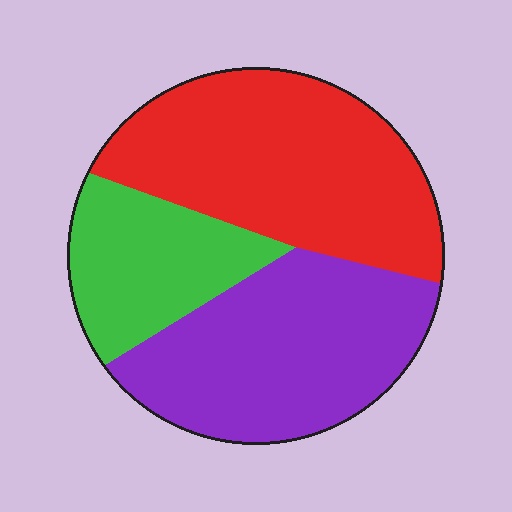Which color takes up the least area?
Green, at roughly 20%.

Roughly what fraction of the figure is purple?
Purple covers about 40% of the figure.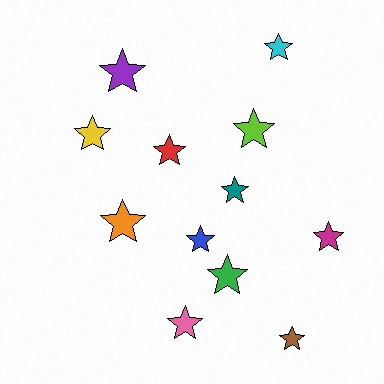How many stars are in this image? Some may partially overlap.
There are 12 stars.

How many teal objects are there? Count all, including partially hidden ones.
There is 1 teal object.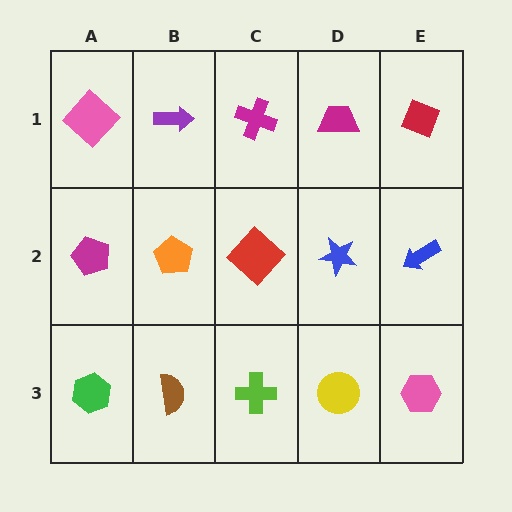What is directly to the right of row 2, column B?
A red diamond.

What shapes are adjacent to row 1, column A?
A magenta pentagon (row 2, column A), a purple arrow (row 1, column B).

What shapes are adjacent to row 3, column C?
A red diamond (row 2, column C), a brown semicircle (row 3, column B), a yellow circle (row 3, column D).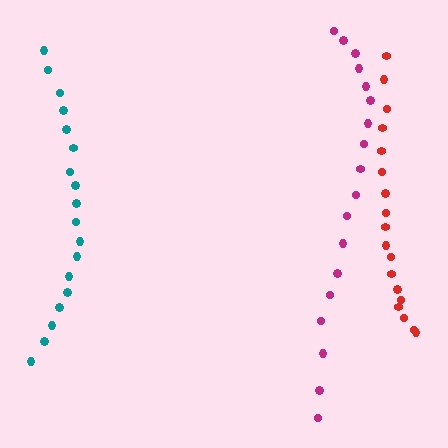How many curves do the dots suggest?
There are 3 distinct paths.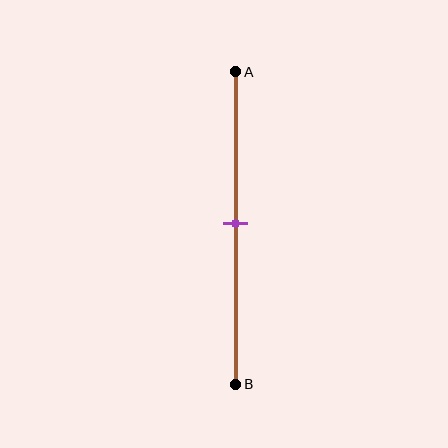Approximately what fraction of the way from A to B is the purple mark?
The purple mark is approximately 50% of the way from A to B.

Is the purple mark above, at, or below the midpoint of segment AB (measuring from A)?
The purple mark is approximately at the midpoint of segment AB.